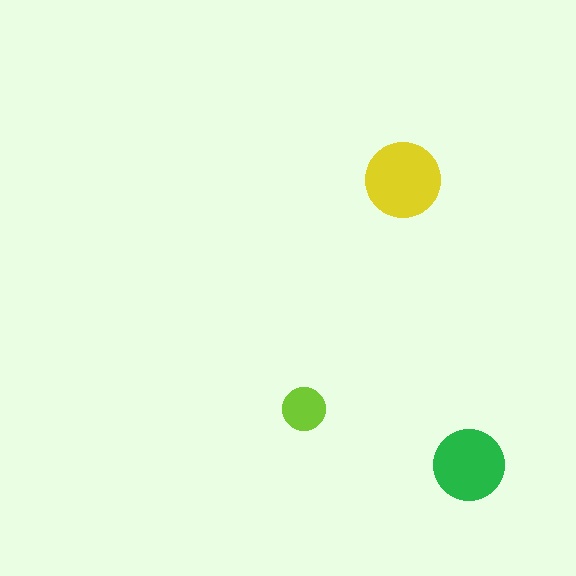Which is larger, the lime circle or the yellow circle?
The yellow one.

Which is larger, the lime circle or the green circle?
The green one.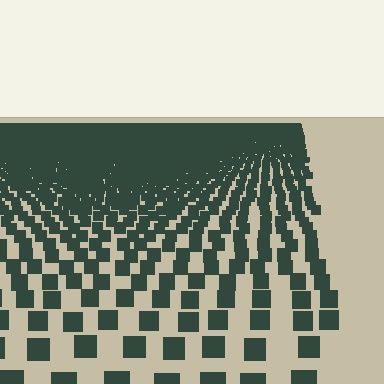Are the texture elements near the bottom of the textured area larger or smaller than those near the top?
Larger. Near the bottom, elements are closer to the viewer and appear at a bigger on-screen size.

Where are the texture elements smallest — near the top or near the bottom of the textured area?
Near the top.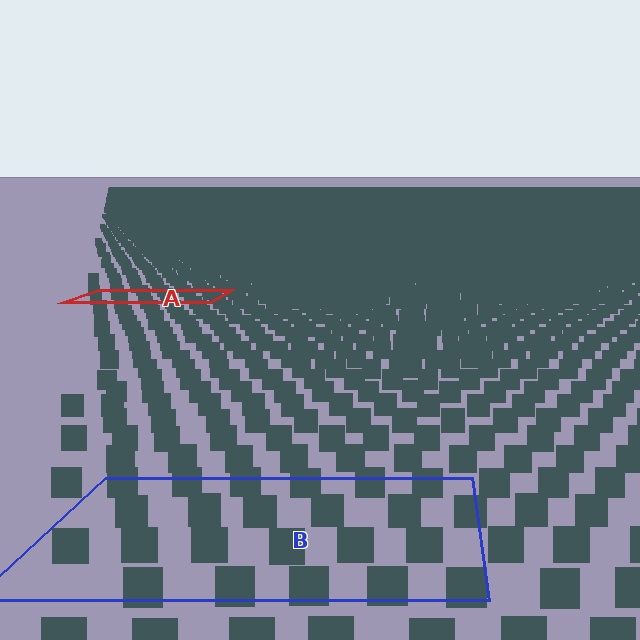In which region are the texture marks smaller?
The texture marks are smaller in region A, because it is farther away.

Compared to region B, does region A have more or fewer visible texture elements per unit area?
Region A has more texture elements per unit area — they are packed more densely because it is farther away.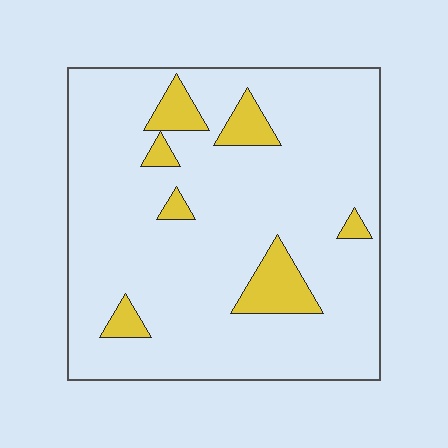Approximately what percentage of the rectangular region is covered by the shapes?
Approximately 10%.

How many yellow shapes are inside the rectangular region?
7.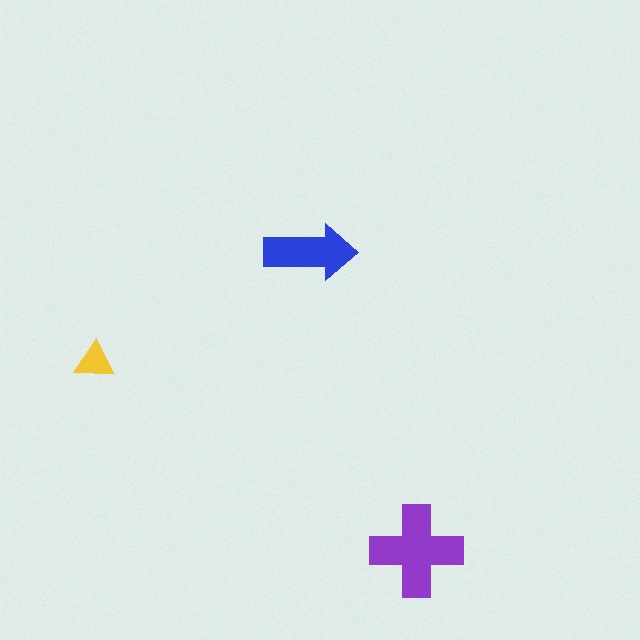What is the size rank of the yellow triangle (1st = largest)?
3rd.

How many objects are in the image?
There are 3 objects in the image.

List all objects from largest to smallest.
The purple cross, the blue arrow, the yellow triangle.